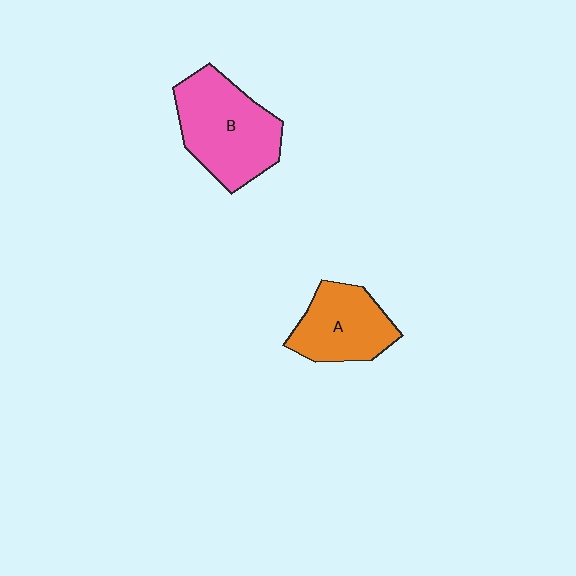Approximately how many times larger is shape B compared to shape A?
Approximately 1.4 times.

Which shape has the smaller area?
Shape A (orange).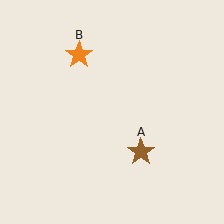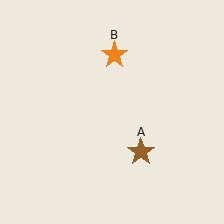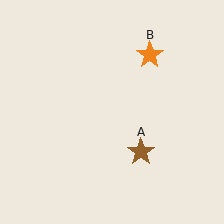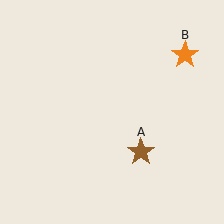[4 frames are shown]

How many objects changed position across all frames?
1 object changed position: orange star (object B).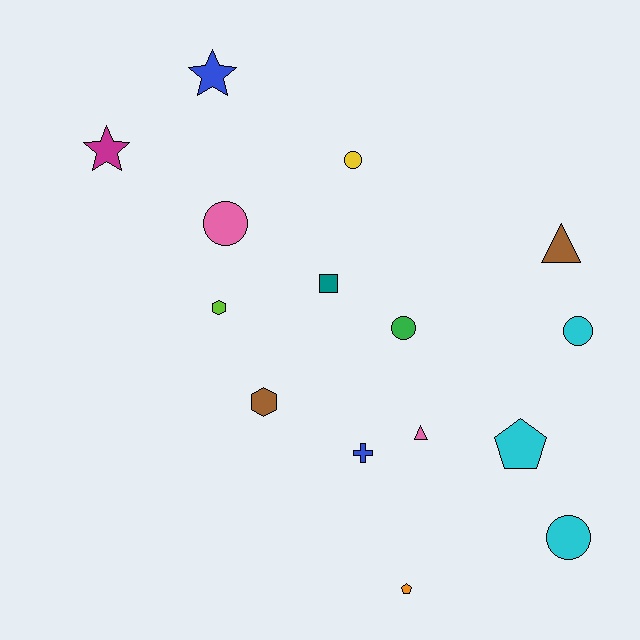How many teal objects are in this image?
There is 1 teal object.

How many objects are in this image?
There are 15 objects.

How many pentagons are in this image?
There are 2 pentagons.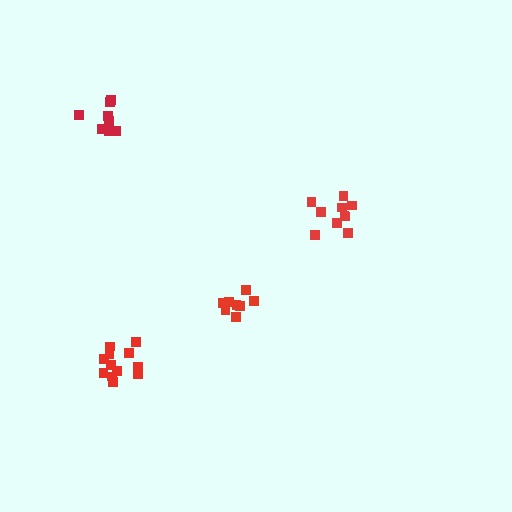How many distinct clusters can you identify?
There are 4 distinct clusters.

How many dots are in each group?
Group 1: 9 dots, Group 2: 8 dots, Group 3: 10 dots, Group 4: 12 dots (39 total).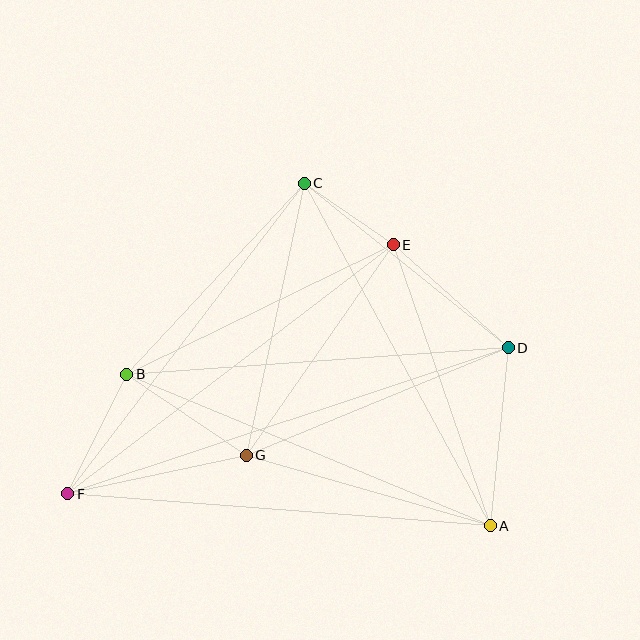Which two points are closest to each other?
Points C and E are closest to each other.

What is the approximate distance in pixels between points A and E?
The distance between A and E is approximately 297 pixels.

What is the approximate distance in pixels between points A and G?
The distance between A and G is approximately 254 pixels.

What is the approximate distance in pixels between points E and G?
The distance between E and G is approximately 257 pixels.